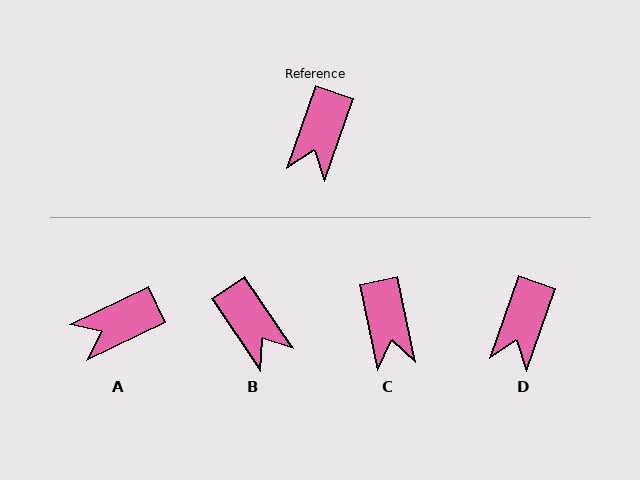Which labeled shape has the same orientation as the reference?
D.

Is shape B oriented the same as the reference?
No, it is off by about 54 degrees.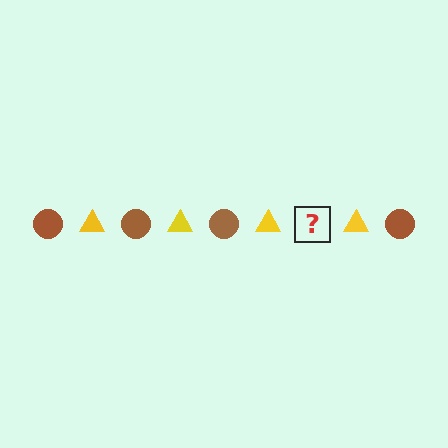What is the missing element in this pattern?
The missing element is a brown circle.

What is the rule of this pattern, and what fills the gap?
The rule is that the pattern alternates between brown circle and yellow triangle. The gap should be filled with a brown circle.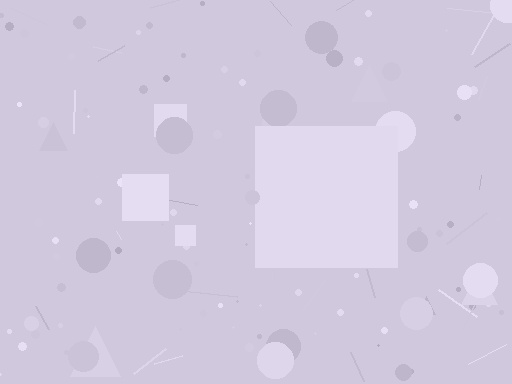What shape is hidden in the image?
A square is hidden in the image.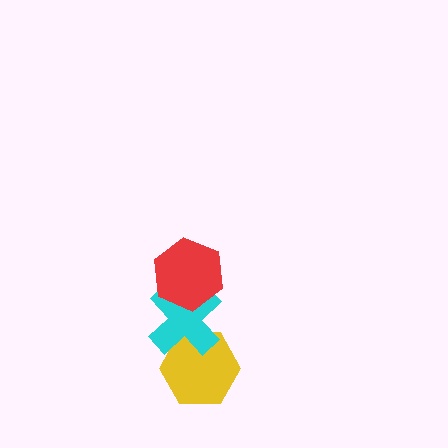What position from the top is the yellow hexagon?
The yellow hexagon is 3rd from the top.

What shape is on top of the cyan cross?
The red hexagon is on top of the cyan cross.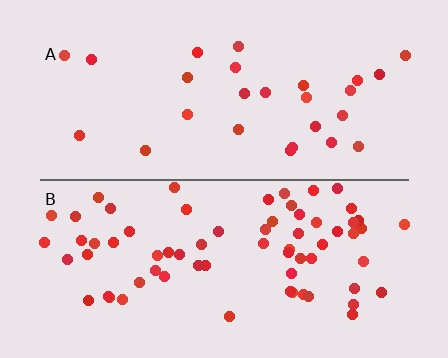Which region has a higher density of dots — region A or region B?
B (the bottom).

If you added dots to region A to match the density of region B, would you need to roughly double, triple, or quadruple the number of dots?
Approximately triple.